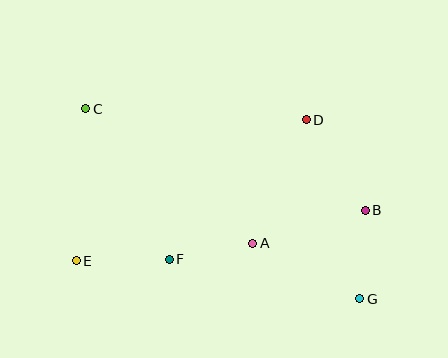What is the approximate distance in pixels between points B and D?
The distance between B and D is approximately 108 pixels.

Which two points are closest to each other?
Points A and F are closest to each other.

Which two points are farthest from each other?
Points C and G are farthest from each other.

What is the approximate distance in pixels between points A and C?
The distance between A and C is approximately 214 pixels.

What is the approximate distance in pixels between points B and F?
The distance between B and F is approximately 202 pixels.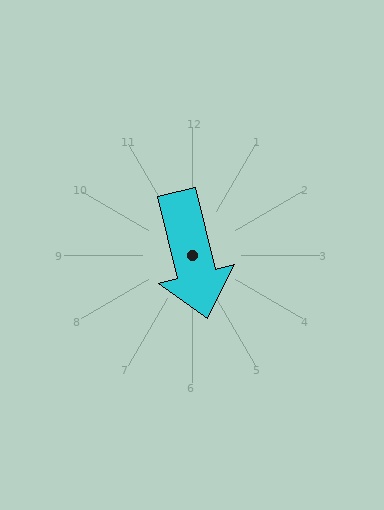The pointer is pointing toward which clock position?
Roughly 6 o'clock.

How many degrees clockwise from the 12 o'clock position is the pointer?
Approximately 166 degrees.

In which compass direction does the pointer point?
South.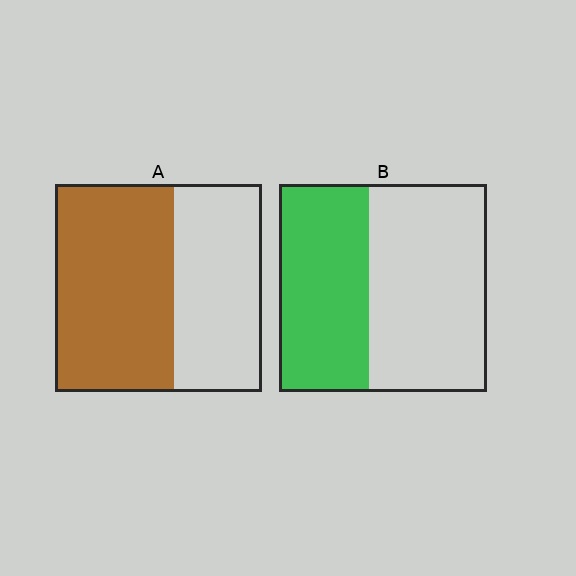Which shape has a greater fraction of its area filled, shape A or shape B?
Shape A.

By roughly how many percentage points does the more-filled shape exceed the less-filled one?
By roughly 15 percentage points (A over B).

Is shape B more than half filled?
No.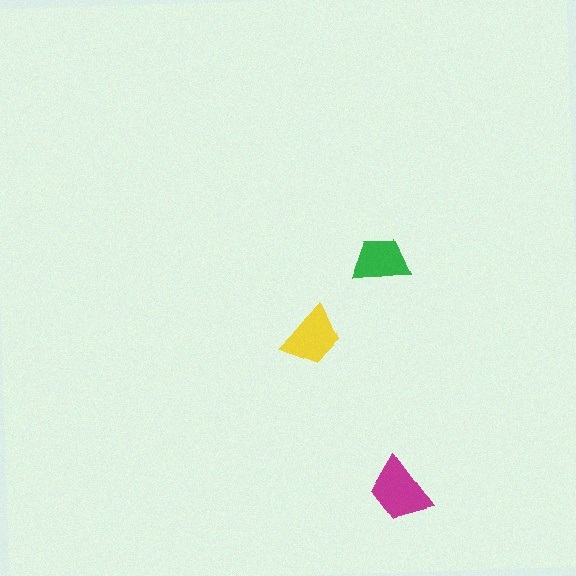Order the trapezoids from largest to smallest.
the magenta one, the yellow one, the green one.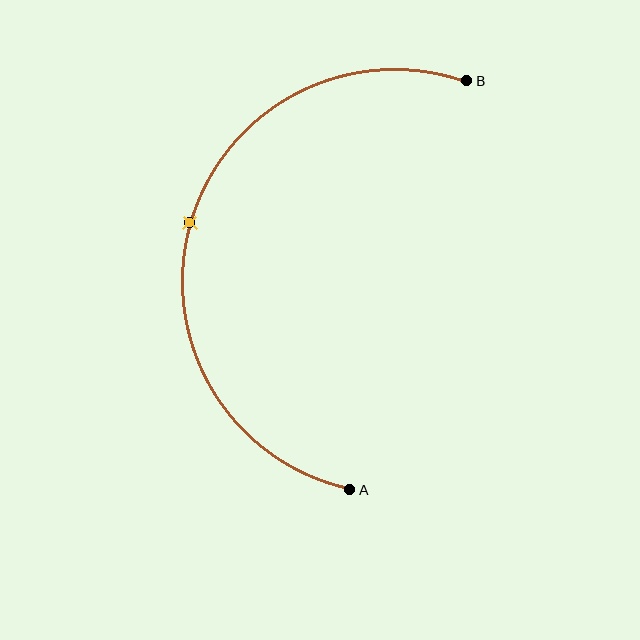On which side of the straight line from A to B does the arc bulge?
The arc bulges to the left of the straight line connecting A and B.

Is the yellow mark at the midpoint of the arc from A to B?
Yes. The yellow mark lies on the arc at equal arc-length from both A and B — it is the arc midpoint.